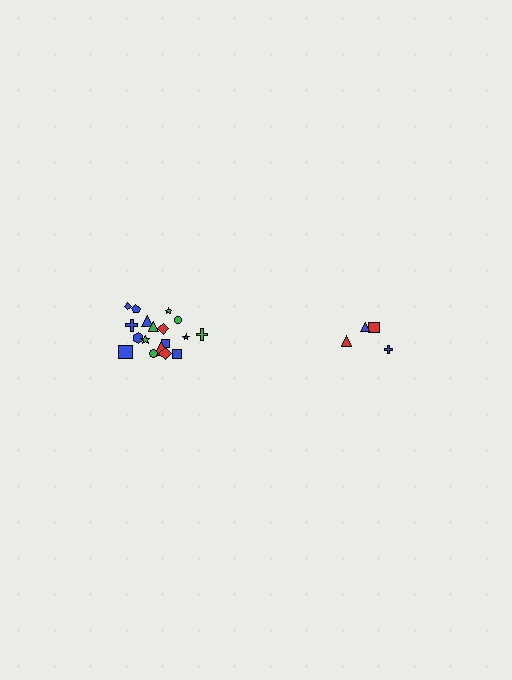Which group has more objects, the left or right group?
The left group.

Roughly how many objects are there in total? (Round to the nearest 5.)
Roughly 20 objects in total.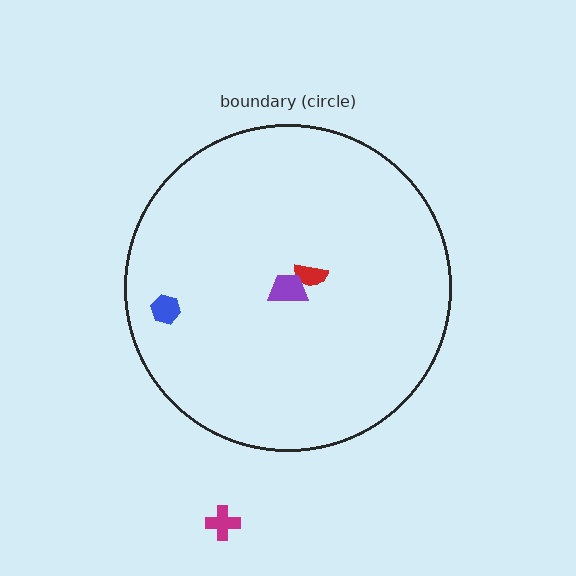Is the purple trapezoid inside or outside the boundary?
Inside.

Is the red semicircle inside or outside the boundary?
Inside.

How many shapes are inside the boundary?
3 inside, 1 outside.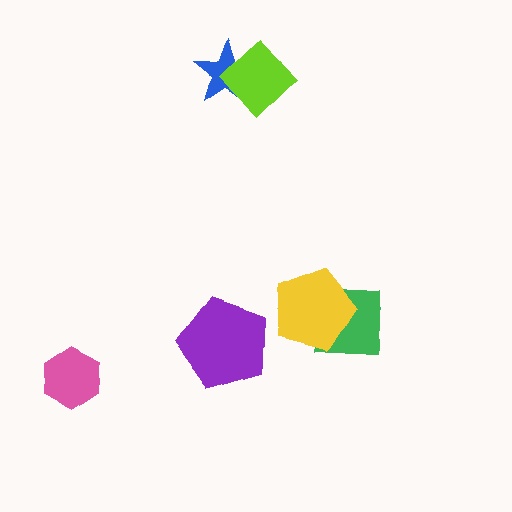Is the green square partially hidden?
Yes, it is partially covered by another shape.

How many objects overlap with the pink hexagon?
0 objects overlap with the pink hexagon.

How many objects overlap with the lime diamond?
1 object overlaps with the lime diamond.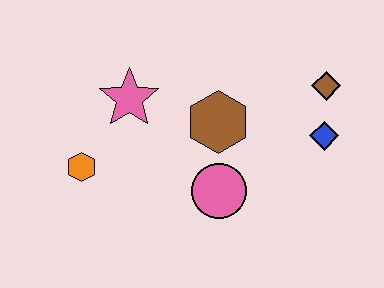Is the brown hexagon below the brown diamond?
Yes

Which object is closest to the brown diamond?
The blue diamond is closest to the brown diamond.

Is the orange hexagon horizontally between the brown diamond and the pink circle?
No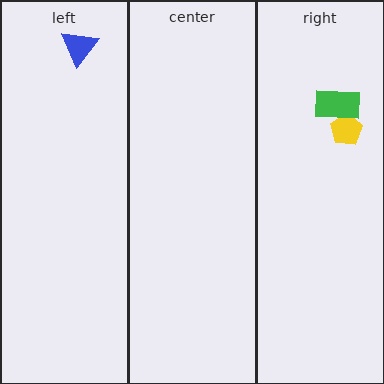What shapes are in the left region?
The blue triangle.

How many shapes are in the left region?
1.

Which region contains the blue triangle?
The left region.